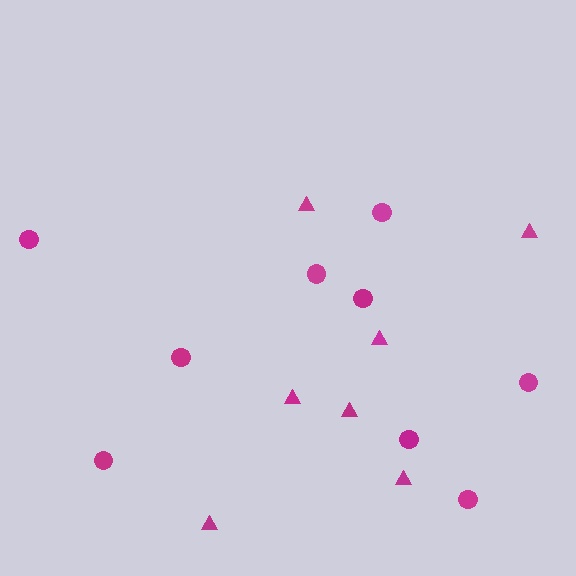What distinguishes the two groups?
There are 2 groups: one group of circles (9) and one group of triangles (7).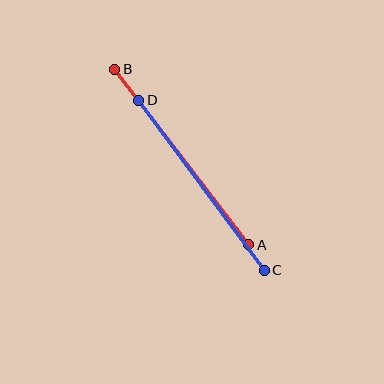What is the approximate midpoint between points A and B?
The midpoint is at approximately (182, 157) pixels.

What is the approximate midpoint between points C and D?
The midpoint is at approximately (202, 185) pixels.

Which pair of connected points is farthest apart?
Points A and B are farthest apart.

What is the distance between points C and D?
The distance is approximately 211 pixels.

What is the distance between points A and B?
The distance is approximately 221 pixels.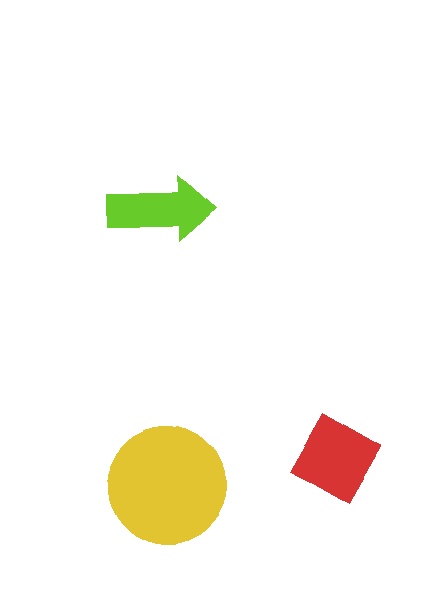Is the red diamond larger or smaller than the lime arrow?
Larger.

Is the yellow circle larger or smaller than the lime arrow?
Larger.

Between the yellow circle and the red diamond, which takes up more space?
The yellow circle.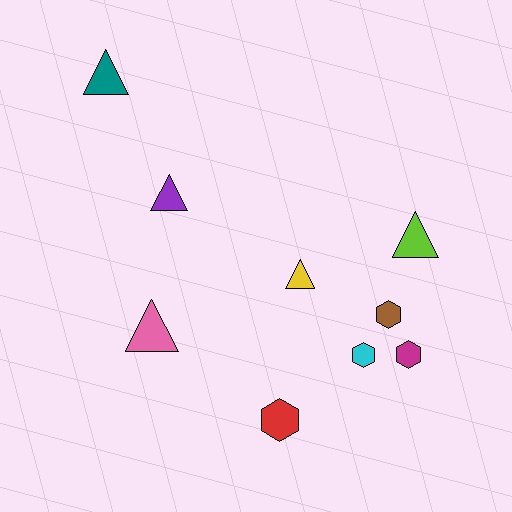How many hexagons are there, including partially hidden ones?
There are 4 hexagons.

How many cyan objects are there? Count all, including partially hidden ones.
There is 1 cyan object.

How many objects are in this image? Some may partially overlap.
There are 9 objects.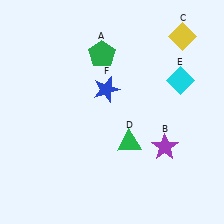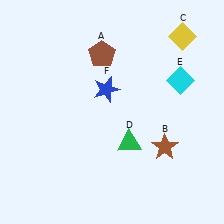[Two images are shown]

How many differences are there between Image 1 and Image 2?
There are 2 differences between the two images.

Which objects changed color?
A changed from green to brown. B changed from purple to brown.